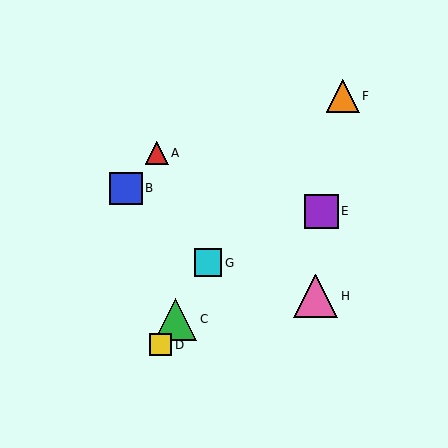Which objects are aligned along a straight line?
Objects C, D, G are aligned along a straight line.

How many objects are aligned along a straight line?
3 objects (C, D, G) are aligned along a straight line.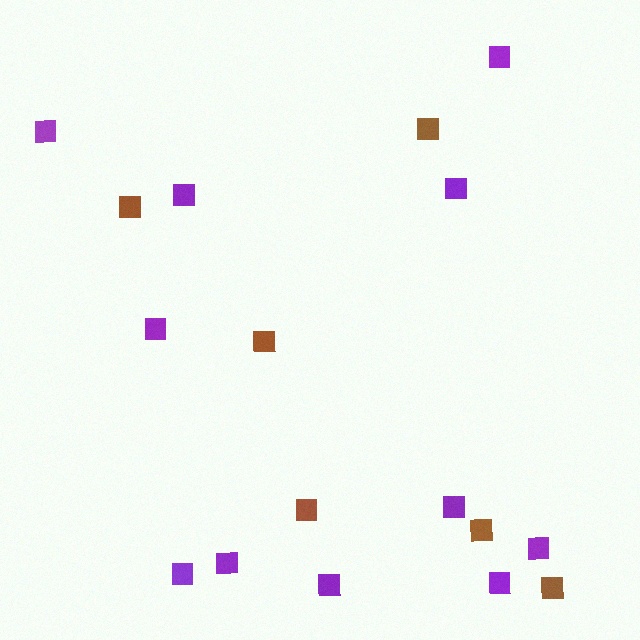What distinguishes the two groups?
There are 2 groups: one group of purple squares (11) and one group of brown squares (6).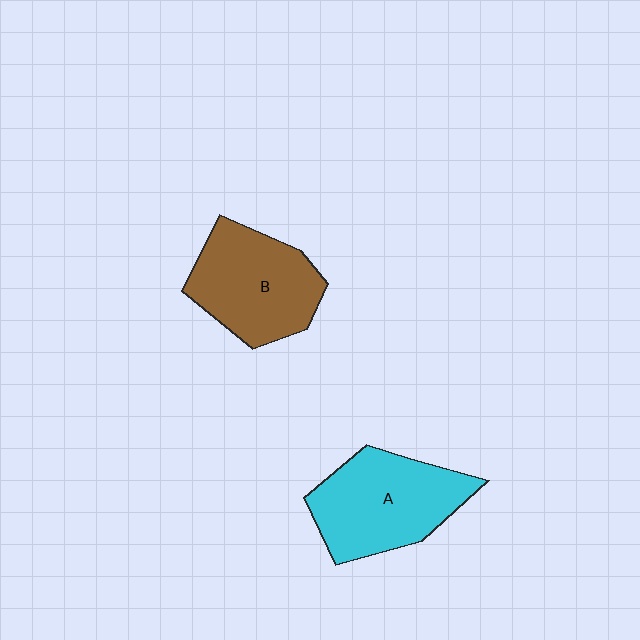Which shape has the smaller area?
Shape B (brown).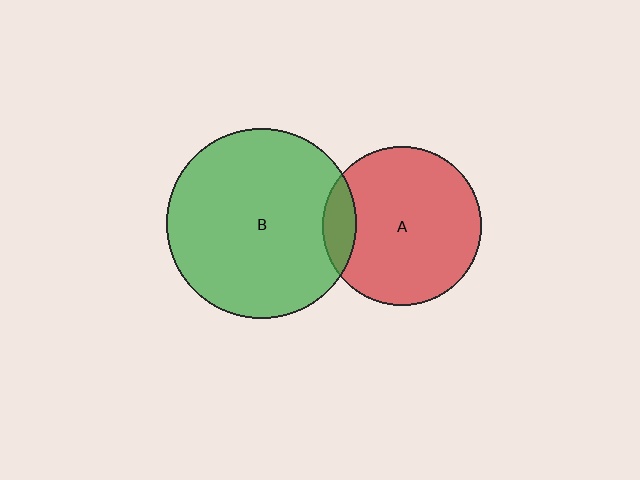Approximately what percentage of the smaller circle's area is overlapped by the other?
Approximately 10%.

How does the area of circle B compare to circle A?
Approximately 1.4 times.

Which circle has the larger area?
Circle B (green).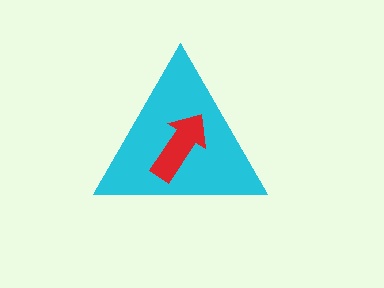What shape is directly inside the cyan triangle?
The red arrow.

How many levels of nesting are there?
2.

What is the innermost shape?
The red arrow.